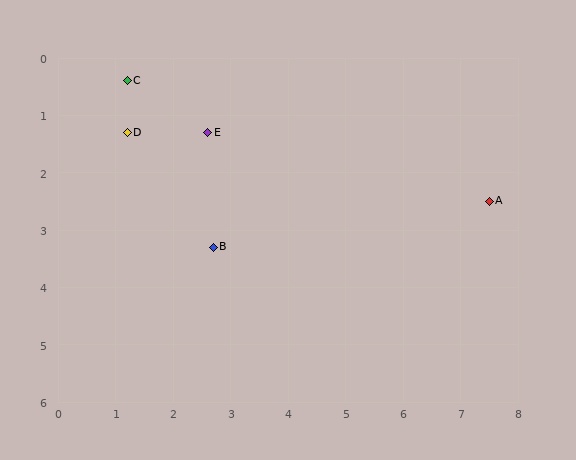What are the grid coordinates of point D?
Point D is at approximately (1.2, 1.3).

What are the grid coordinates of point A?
Point A is at approximately (7.5, 2.5).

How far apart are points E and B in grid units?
Points E and B are about 2.0 grid units apart.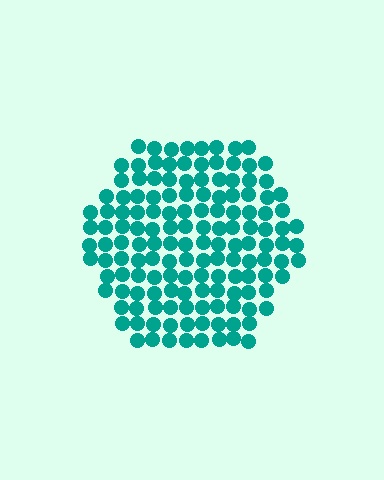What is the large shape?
The large shape is a hexagon.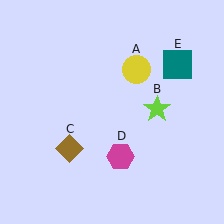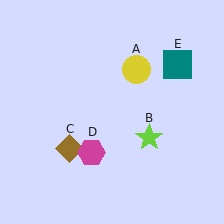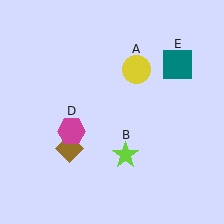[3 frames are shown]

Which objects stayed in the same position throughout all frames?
Yellow circle (object A) and brown diamond (object C) and teal square (object E) remained stationary.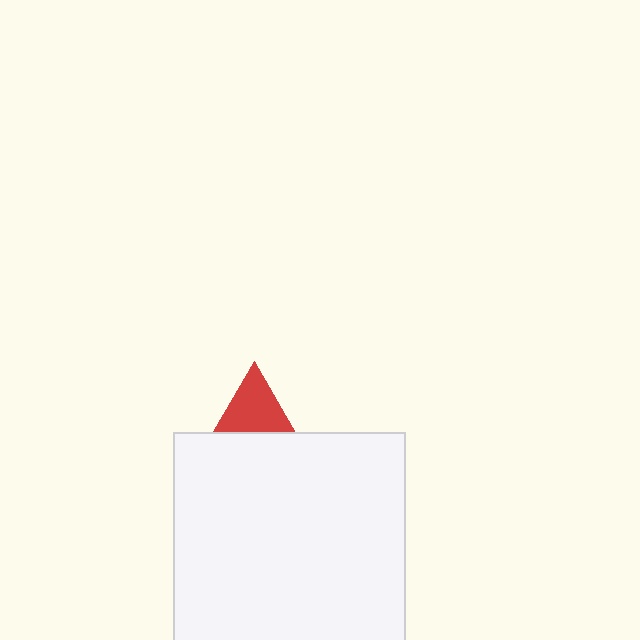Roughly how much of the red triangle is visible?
A small part of it is visible (roughly 44%).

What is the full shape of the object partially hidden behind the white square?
The partially hidden object is a red triangle.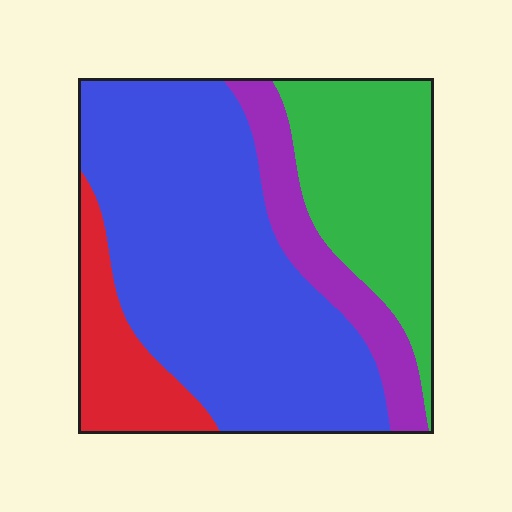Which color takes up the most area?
Blue, at roughly 50%.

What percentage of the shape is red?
Red takes up about one eighth (1/8) of the shape.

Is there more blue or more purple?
Blue.